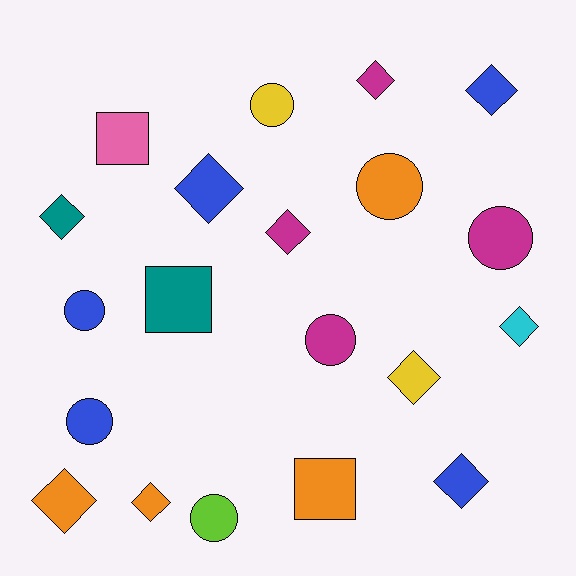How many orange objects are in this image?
There are 4 orange objects.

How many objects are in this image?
There are 20 objects.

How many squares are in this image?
There are 3 squares.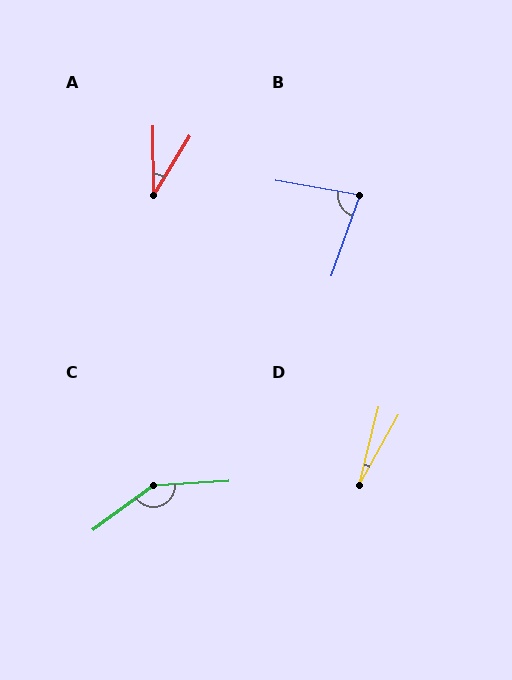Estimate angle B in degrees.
Approximately 80 degrees.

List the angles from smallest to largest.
D (16°), A (32°), B (80°), C (147°).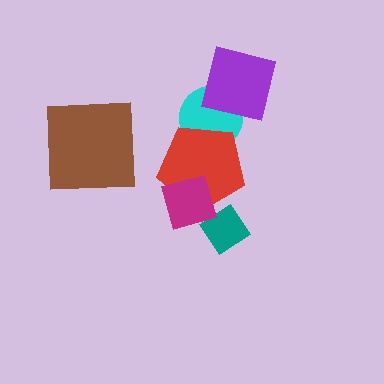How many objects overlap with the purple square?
1 object overlaps with the purple square.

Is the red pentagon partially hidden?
Yes, it is partially covered by another shape.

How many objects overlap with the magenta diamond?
2 objects overlap with the magenta diamond.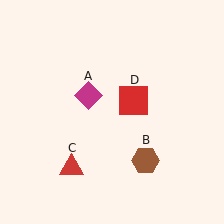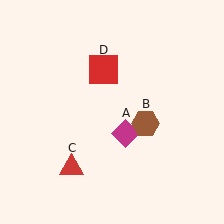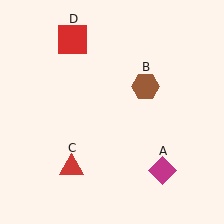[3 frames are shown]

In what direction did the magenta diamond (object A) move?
The magenta diamond (object A) moved down and to the right.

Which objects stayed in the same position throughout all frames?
Red triangle (object C) remained stationary.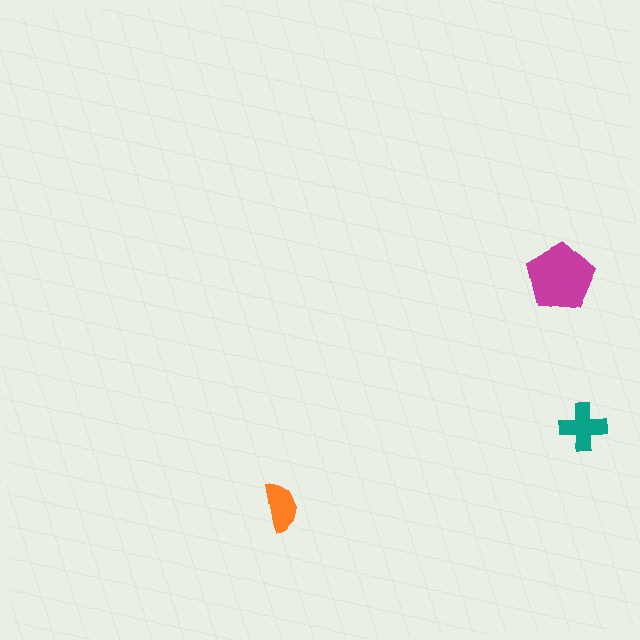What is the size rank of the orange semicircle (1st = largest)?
3rd.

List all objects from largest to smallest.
The magenta pentagon, the teal cross, the orange semicircle.